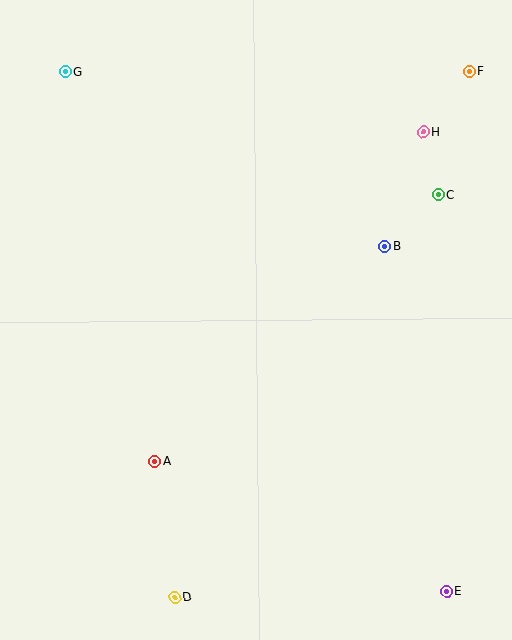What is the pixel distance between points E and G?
The distance between E and G is 645 pixels.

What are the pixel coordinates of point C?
Point C is at (438, 195).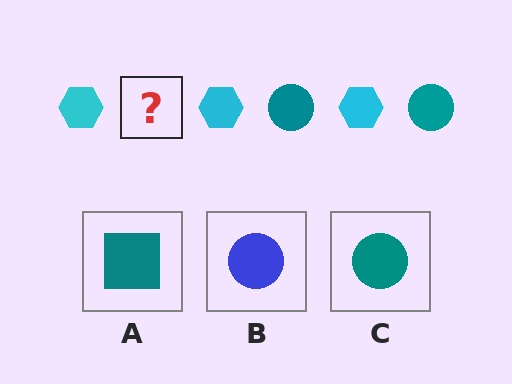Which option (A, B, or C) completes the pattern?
C.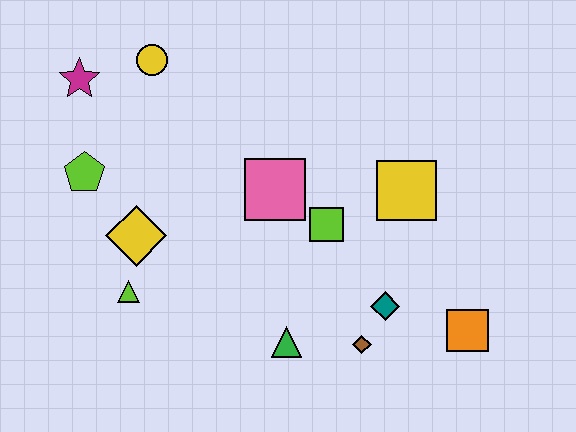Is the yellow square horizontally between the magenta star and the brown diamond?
No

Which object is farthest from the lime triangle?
The orange square is farthest from the lime triangle.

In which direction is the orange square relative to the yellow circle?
The orange square is to the right of the yellow circle.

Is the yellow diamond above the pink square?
No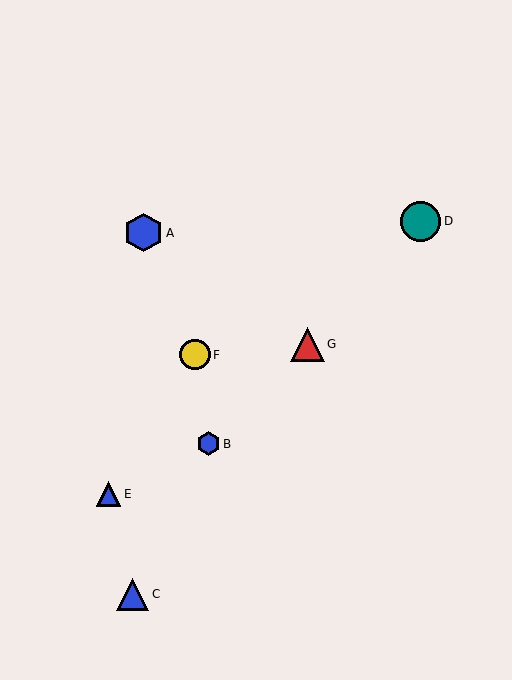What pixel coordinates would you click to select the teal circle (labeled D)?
Click at (421, 221) to select the teal circle D.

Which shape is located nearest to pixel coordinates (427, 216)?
The teal circle (labeled D) at (421, 221) is nearest to that location.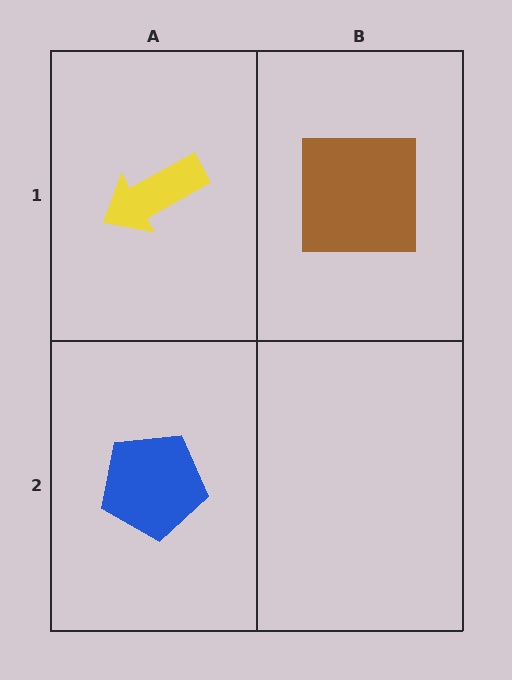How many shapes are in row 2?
1 shape.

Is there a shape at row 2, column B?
No, that cell is empty.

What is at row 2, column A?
A blue pentagon.